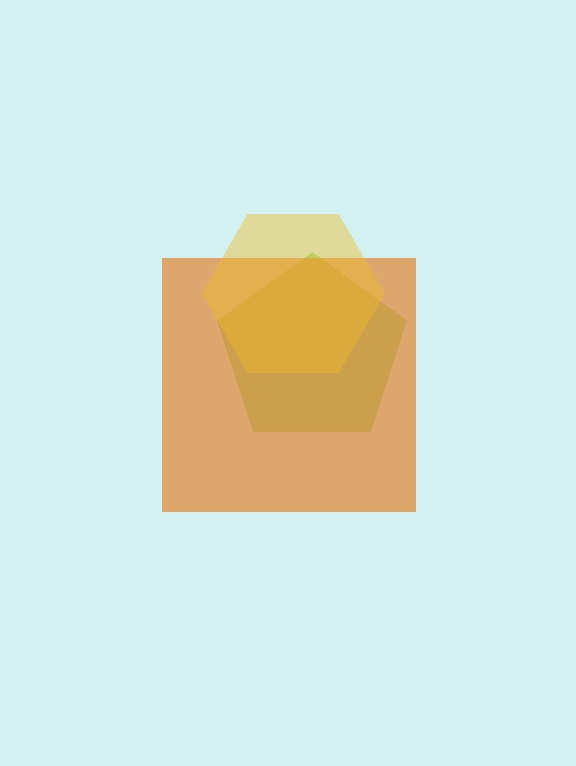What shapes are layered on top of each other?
The layered shapes are: a lime pentagon, an orange square, a yellow hexagon.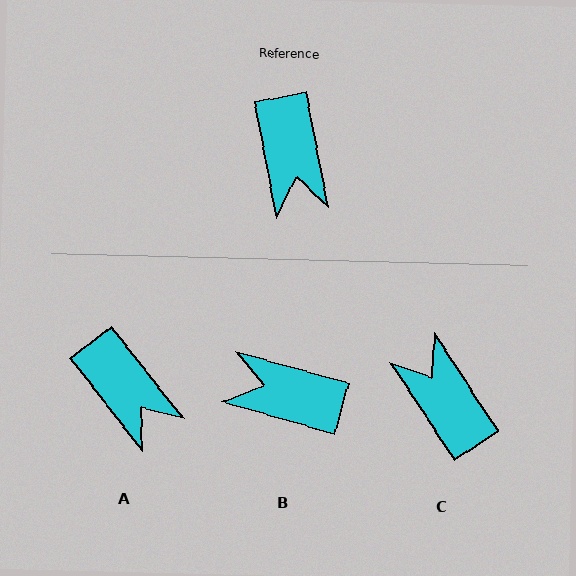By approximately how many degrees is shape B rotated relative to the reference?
Approximately 117 degrees clockwise.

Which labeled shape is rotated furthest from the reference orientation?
C, about 158 degrees away.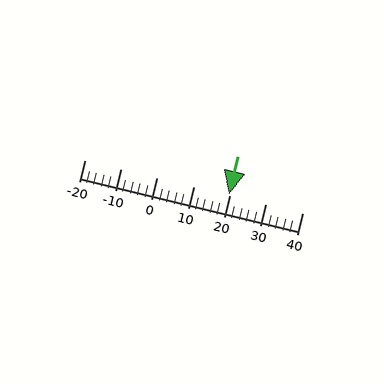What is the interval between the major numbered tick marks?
The major tick marks are spaced 10 units apart.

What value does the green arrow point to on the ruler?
The green arrow points to approximately 20.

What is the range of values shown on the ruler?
The ruler shows values from -20 to 40.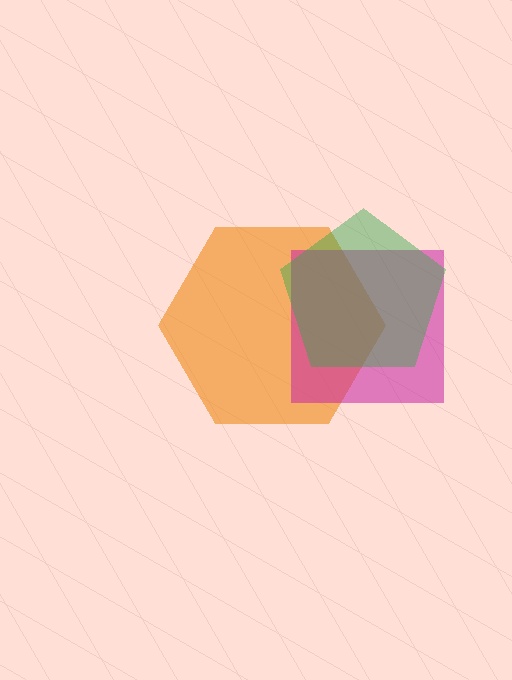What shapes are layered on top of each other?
The layered shapes are: an orange hexagon, a magenta square, a green pentagon.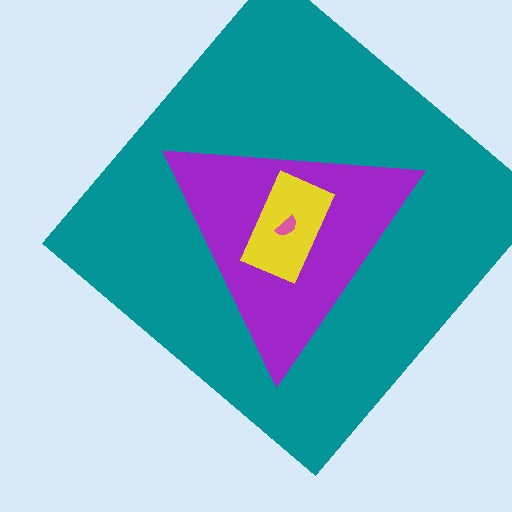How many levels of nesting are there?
4.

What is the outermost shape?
The teal diamond.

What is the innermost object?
The pink semicircle.